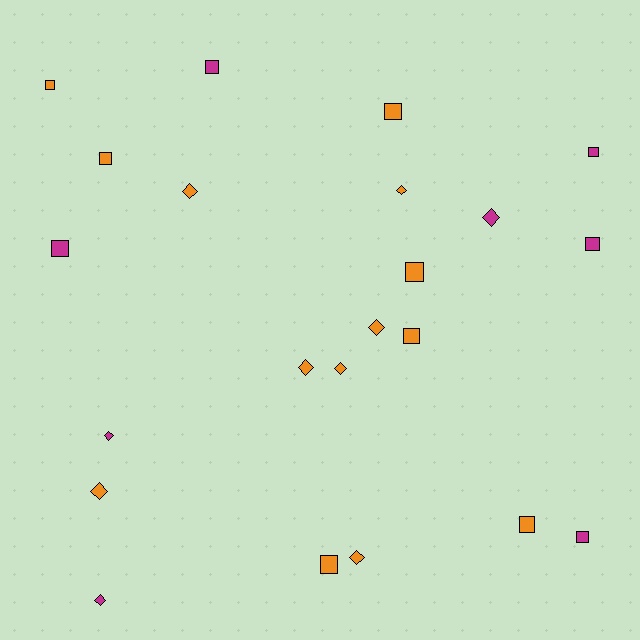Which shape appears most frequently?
Square, with 12 objects.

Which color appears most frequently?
Orange, with 14 objects.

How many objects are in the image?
There are 22 objects.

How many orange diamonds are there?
There are 7 orange diamonds.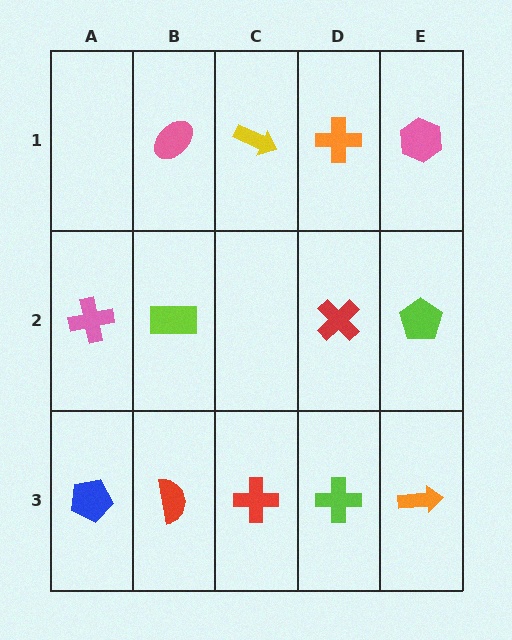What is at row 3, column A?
A blue pentagon.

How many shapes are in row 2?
4 shapes.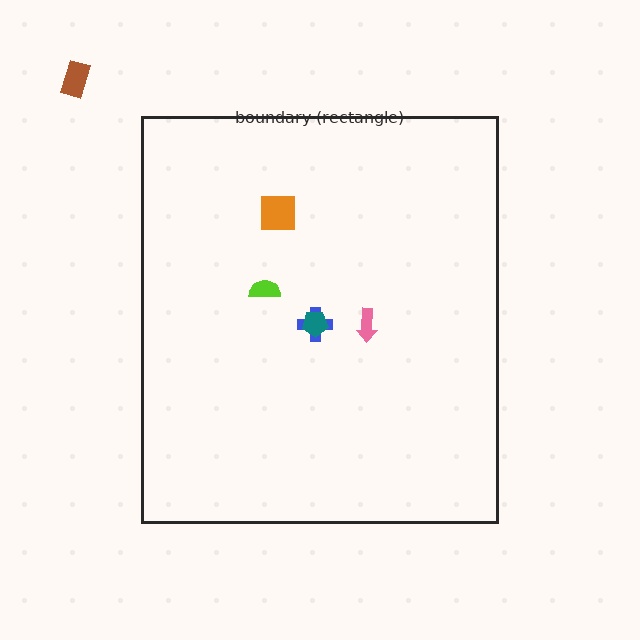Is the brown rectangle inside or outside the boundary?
Outside.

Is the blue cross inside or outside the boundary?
Inside.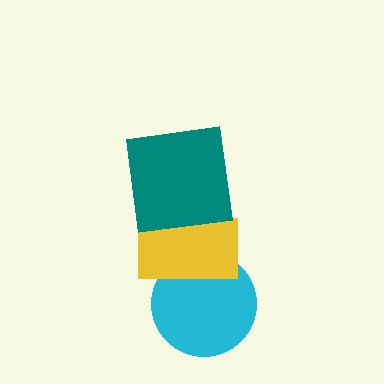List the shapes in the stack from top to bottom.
From top to bottom: the teal square, the yellow rectangle, the cyan circle.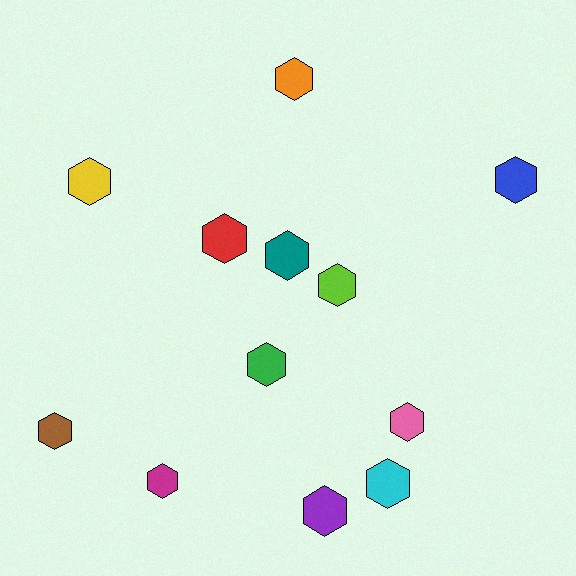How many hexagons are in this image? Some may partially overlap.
There are 12 hexagons.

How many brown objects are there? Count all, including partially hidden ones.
There is 1 brown object.